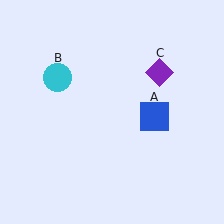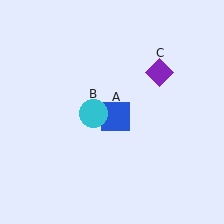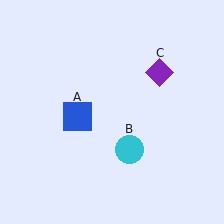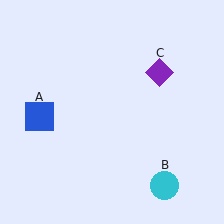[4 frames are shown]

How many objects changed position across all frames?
2 objects changed position: blue square (object A), cyan circle (object B).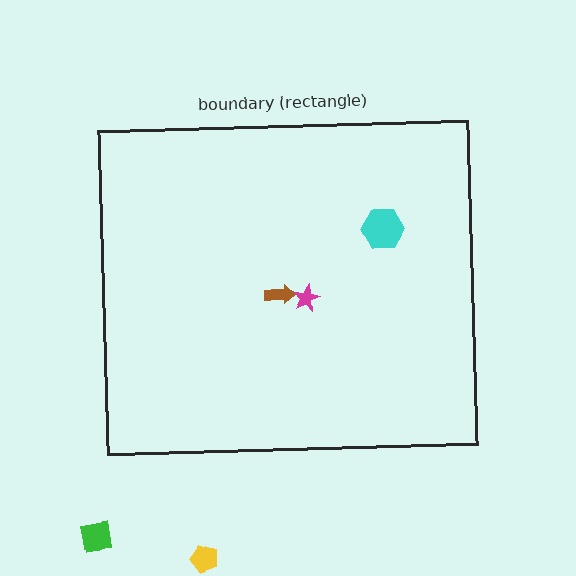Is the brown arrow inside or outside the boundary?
Inside.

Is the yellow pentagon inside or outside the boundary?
Outside.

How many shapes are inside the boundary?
3 inside, 2 outside.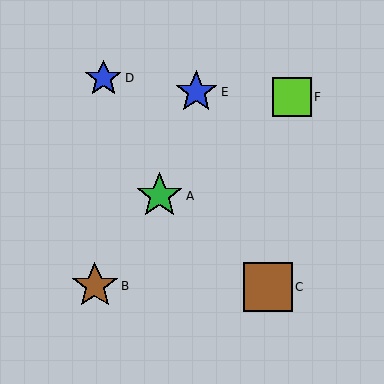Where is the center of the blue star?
The center of the blue star is at (103, 78).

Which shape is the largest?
The brown square (labeled C) is the largest.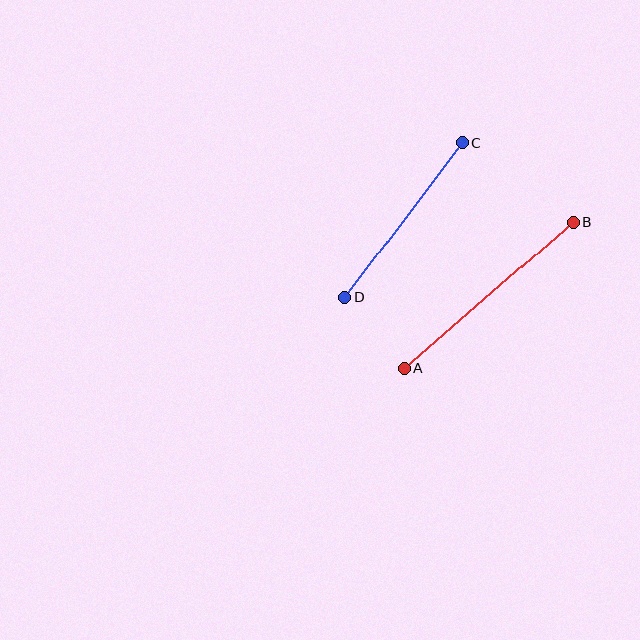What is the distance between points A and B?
The distance is approximately 223 pixels.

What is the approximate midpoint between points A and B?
The midpoint is at approximately (488, 295) pixels.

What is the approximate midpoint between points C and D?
The midpoint is at approximately (404, 220) pixels.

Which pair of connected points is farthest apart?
Points A and B are farthest apart.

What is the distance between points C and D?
The distance is approximately 194 pixels.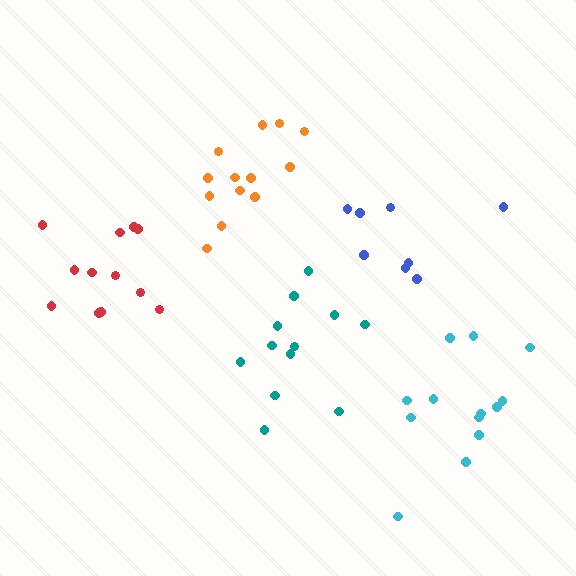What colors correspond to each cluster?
The clusters are colored: blue, red, orange, teal, cyan.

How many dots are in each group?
Group 1: 8 dots, Group 2: 12 dots, Group 3: 13 dots, Group 4: 12 dots, Group 5: 13 dots (58 total).